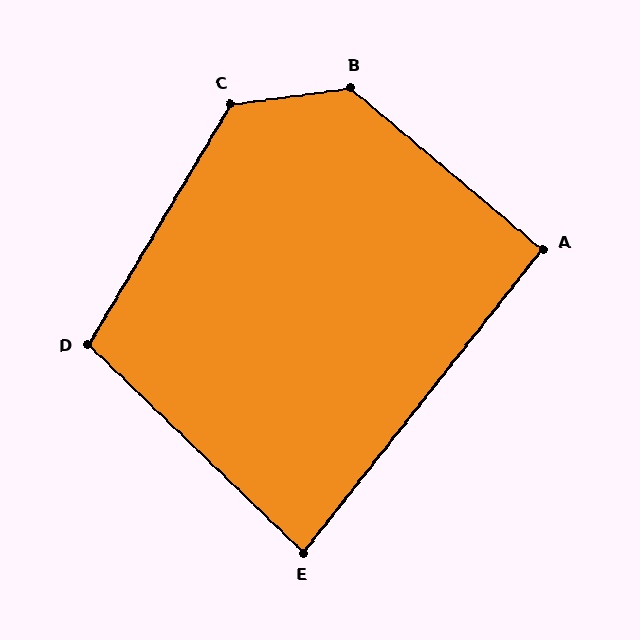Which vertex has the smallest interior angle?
E, at approximately 84 degrees.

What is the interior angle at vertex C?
Approximately 128 degrees (obtuse).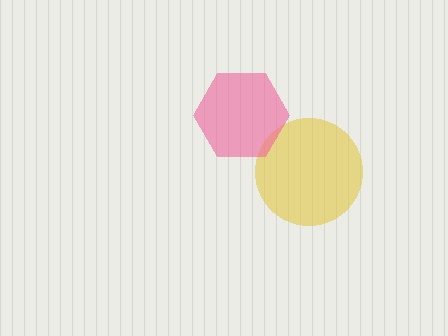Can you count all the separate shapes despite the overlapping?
Yes, there are 2 separate shapes.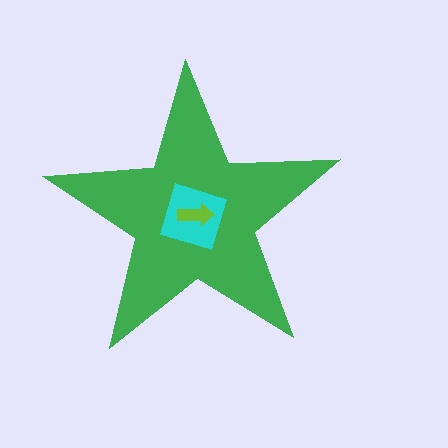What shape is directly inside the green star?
The cyan square.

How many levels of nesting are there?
3.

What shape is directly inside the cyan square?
The lime arrow.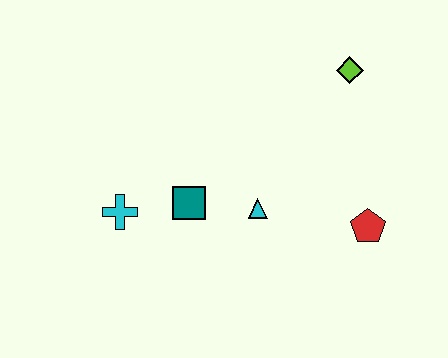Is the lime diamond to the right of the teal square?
Yes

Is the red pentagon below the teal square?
Yes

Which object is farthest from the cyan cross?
The lime diamond is farthest from the cyan cross.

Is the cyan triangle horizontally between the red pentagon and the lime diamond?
No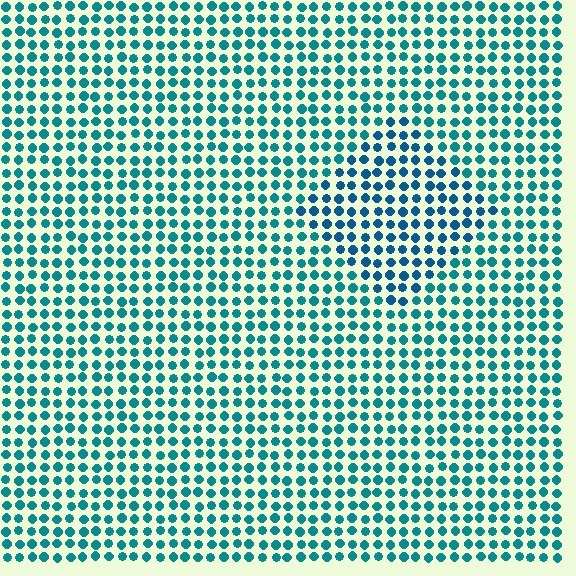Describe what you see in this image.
The image is filled with small teal elements in a uniform arrangement. A diamond-shaped region is visible where the elements are tinted to a slightly different hue, forming a subtle color boundary.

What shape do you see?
I see a diamond.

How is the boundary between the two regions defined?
The boundary is defined purely by a slight shift in hue (about 23 degrees). Spacing, size, and orientation are identical on both sides.